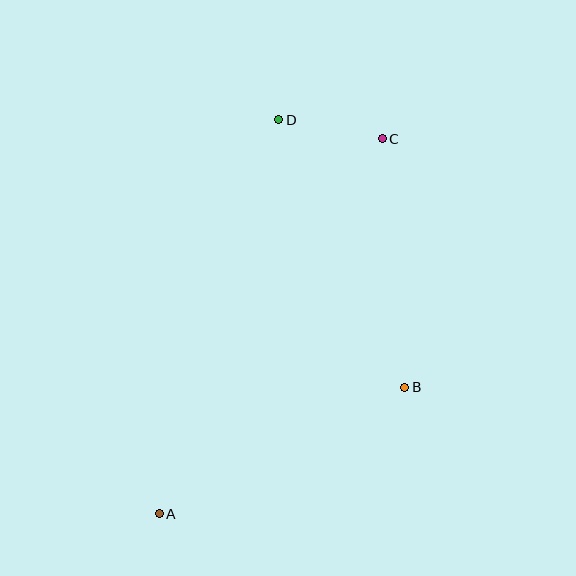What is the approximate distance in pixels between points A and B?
The distance between A and B is approximately 276 pixels.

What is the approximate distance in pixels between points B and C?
The distance between B and C is approximately 250 pixels.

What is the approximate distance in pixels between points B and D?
The distance between B and D is approximately 296 pixels.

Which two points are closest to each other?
Points C and D are closest to each other.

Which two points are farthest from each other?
Points A and C are farthest from each other.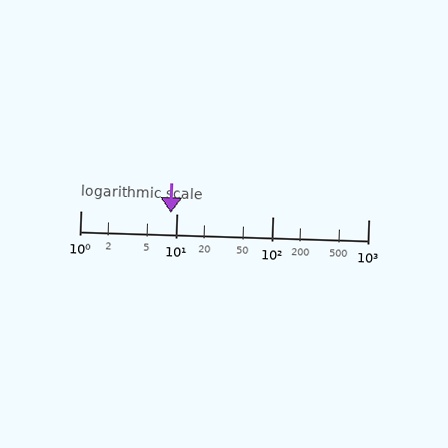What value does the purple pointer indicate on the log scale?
The pointer indicates approximately 8.8.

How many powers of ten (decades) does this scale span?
The scale spans 3 decades, from 1 to 1000.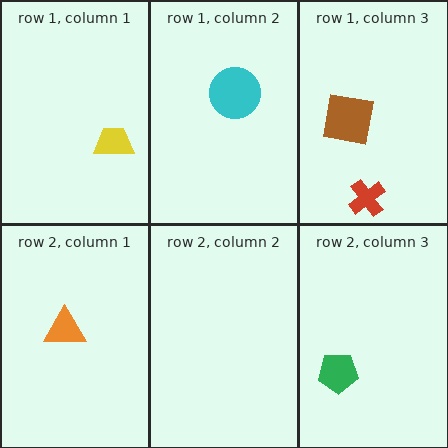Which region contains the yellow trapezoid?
The row 1, column 1 region.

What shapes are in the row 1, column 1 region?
The yellow trapezoid.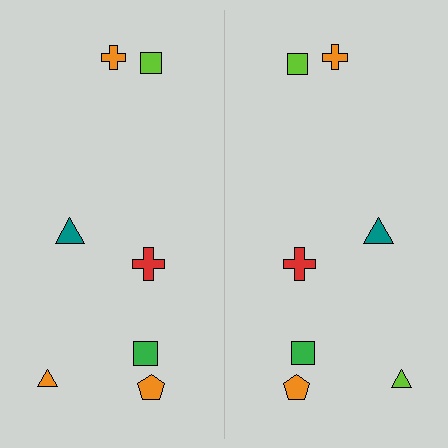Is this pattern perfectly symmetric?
No, the pattern is not perfectly symmetric. The lime triangle on the right side breaks the symmetry — its mirror counterpart is orange.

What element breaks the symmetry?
The lime triangle on the right side breaks the symmetry — its mirror counterpart is orange.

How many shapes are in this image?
There are 14 shapes in this image.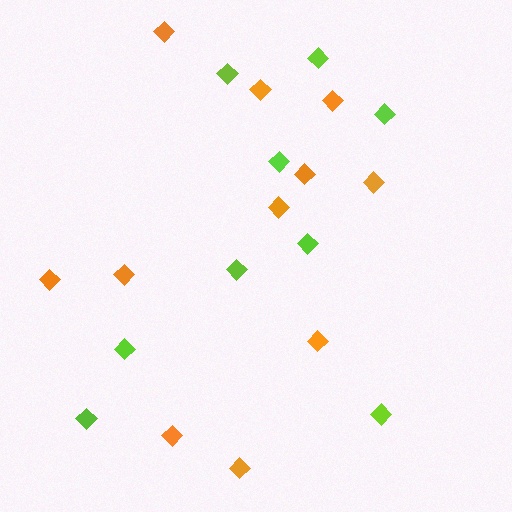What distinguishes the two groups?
There are 2 groups: one group of lime diamonds (9) and one group of orange diamonds (11).